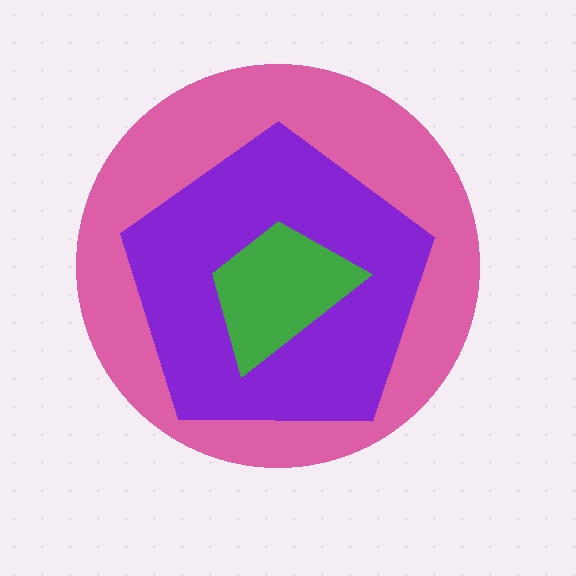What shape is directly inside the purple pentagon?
The green trapezoid.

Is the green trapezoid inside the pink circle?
Yes.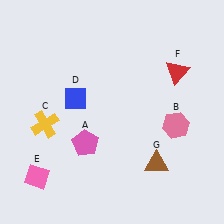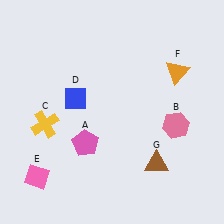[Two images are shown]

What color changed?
The triangle (F) changed from red in Image 1 to orange in Image 2.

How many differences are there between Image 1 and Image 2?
There is 1 difference between the two images.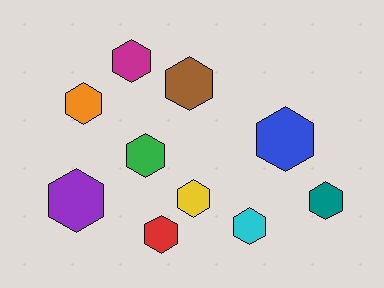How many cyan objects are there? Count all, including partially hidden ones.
There is 1 cyan object.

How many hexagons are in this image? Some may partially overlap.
There are 10 hexagons.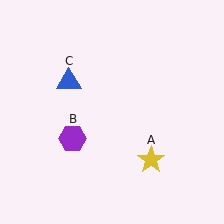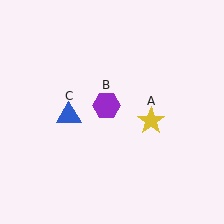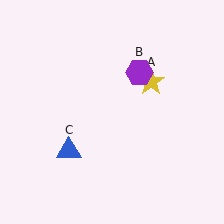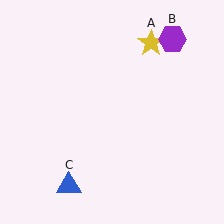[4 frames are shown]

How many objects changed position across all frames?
3 objects changed position: yellow star (object A), purple hexagon (object B), blue triangle (object C).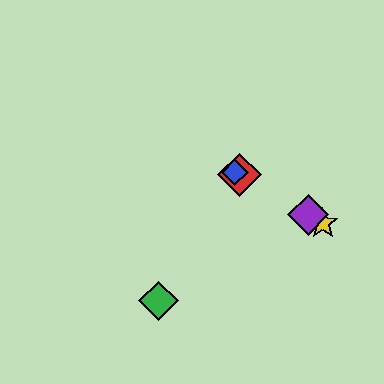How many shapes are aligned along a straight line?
4 shapes (the red diamond, the blue diamond, the yellow star, the purple diamond) are aligned along a straight line.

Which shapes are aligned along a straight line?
The red diamond, the blue diamond, the yellow star, the purple diamond are aligned along a straight line.